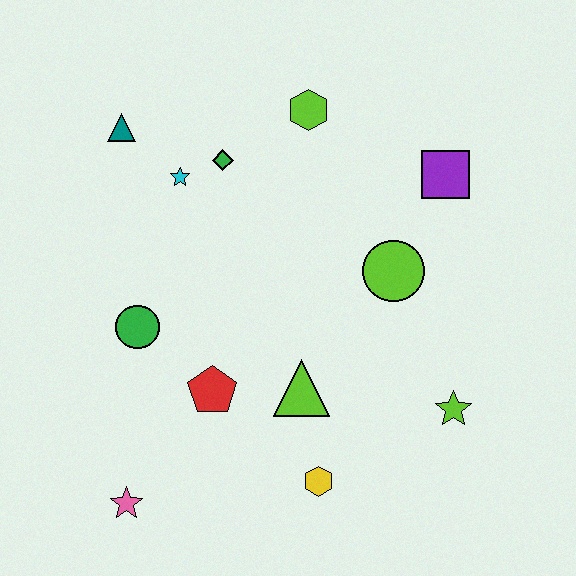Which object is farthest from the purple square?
The pink star is farthest from the purple square.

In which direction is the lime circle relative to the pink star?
The lime circle is to the right of the pink star.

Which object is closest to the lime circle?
The purple square is closest to the lime circle.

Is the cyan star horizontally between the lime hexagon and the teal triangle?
Yes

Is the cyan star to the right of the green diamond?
No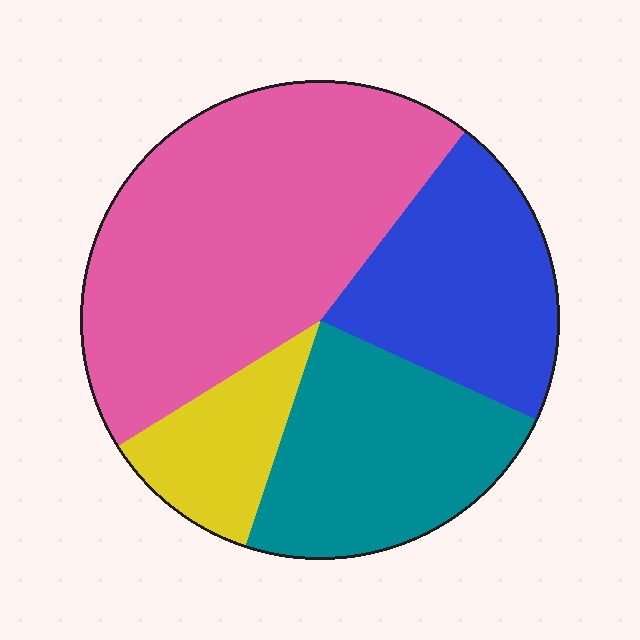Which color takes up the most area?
Pink, at roughly 45%.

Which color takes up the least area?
Yellow, at roughly 10%.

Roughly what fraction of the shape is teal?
Teal covers 23% of the shape.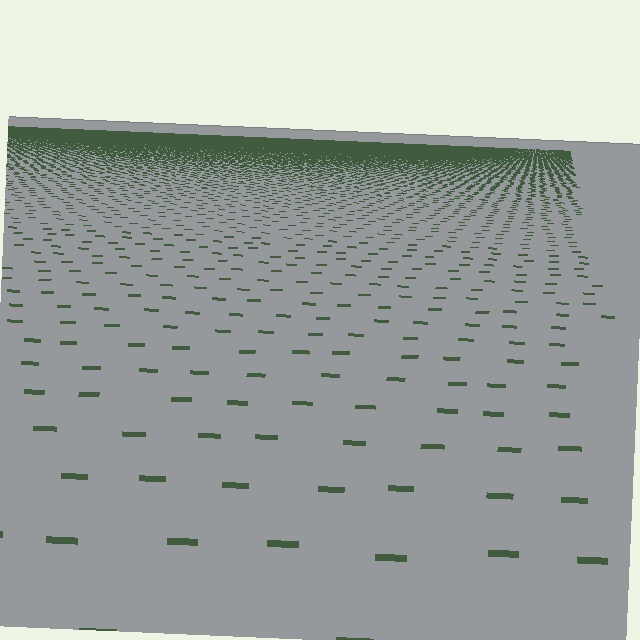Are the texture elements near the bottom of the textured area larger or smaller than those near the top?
Larger. Near the bottom, elements are closer to the viewer and appear at a bigger on-screen size.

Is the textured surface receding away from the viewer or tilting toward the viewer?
The surface is receding away from the viewer. Texture elements get smaller and denser toward the top.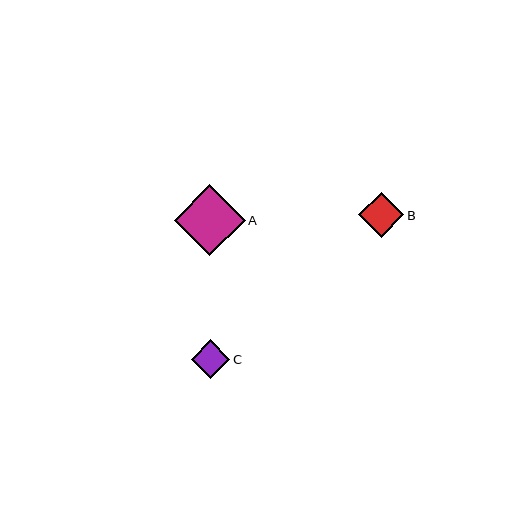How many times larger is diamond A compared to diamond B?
Diamond A is approximately 1.6 times the size of diamond B.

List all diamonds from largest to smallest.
From largest to smallest: A, B, C.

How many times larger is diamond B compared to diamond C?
Diamond B is approximately 1.2 times the size of diamond C.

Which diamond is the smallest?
Diamond C is the smallest with a size of approximately 38 pixels.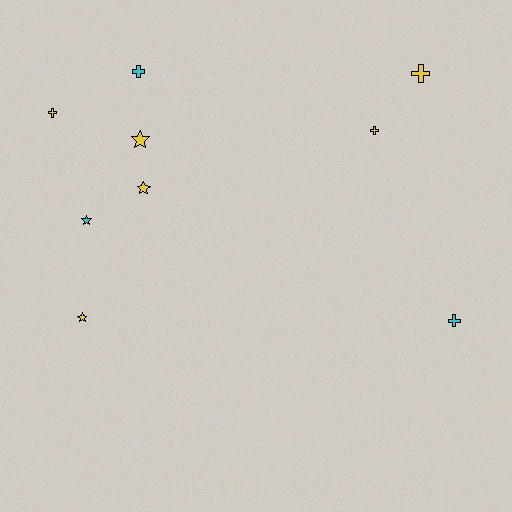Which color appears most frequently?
Yellow, with 6 objects.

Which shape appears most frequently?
Cross, with 5 objects.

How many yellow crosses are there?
There are 3 yellow crosses.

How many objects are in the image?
There are 9 objects.